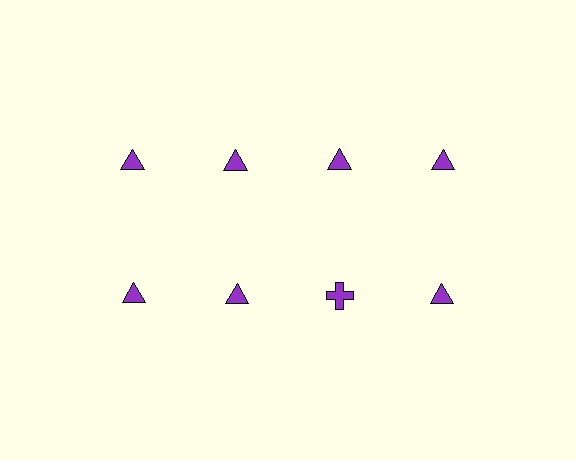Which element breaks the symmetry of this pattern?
The purple cross in the second row, center column breaks the symmetry. All other shapes are purple triangles.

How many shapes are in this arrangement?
There are 8 shapes arranged in a grid pattern.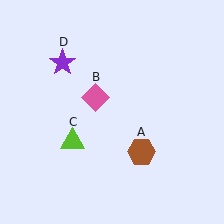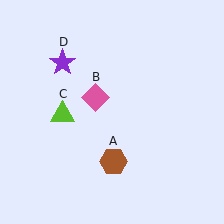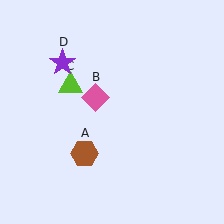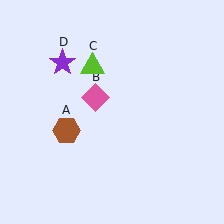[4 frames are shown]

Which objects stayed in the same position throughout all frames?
Pink diamond (object B) and purple star (object D) remained stationary.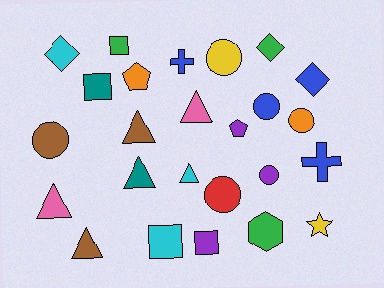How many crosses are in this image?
There are 2 crosses.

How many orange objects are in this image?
There are 2 orange objects.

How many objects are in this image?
There are 25 objects.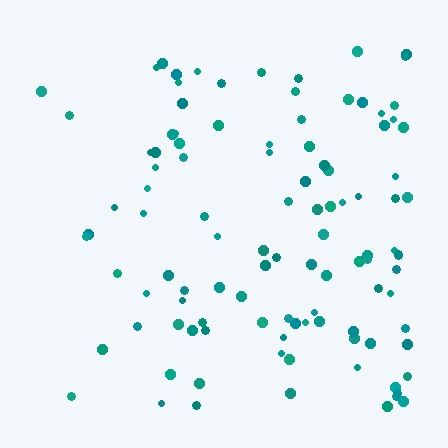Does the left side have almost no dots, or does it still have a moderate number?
Still a moderate number, just noticeably fewer than the right.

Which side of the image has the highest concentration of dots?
The right.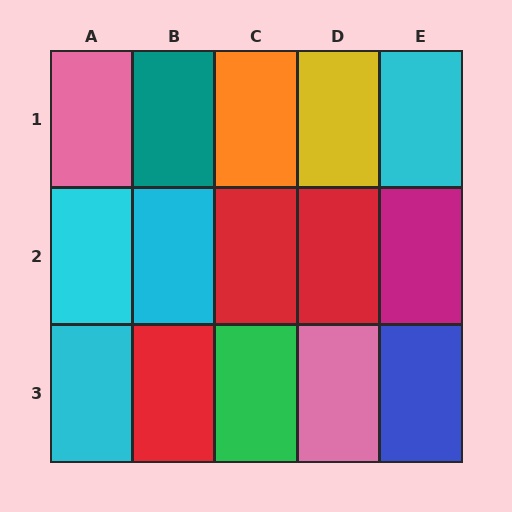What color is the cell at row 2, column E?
Magenta.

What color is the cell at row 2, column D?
Red.